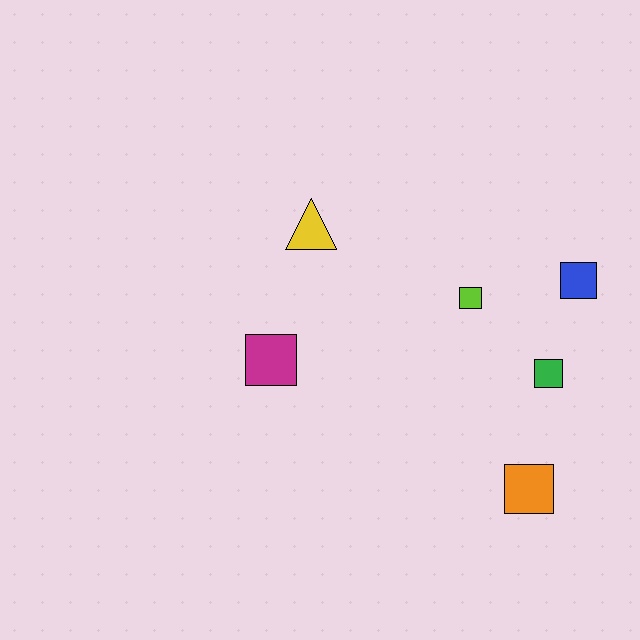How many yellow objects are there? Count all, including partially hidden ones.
There is 1 yellow object.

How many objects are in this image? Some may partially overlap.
There are 6 objects.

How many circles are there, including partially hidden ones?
There are no circles.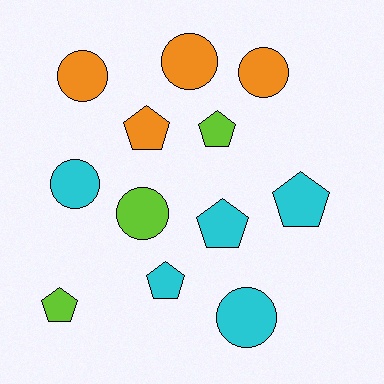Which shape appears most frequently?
Circle, with 6 objects.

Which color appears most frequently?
Cyan, with 5 objects.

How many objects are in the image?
There are 12 objects.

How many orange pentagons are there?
There is 1 orange pentagon.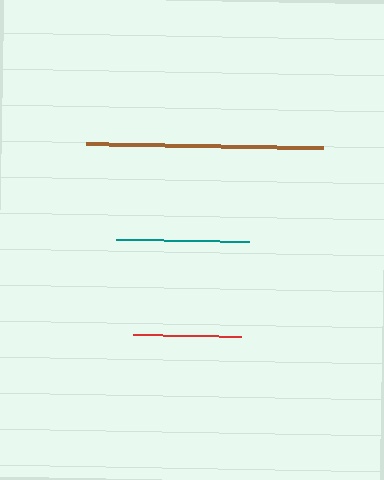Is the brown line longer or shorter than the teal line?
The brown line is longer than the teal line.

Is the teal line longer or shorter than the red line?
The teal line is longer than the red line.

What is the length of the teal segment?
The teal segment is approximately 133 pixels long.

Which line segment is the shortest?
The red line is the shortest at approximately 108 pixels.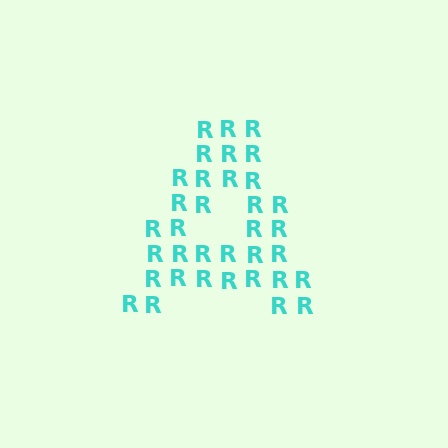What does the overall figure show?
The overall figure shows the letter A.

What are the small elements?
The small elements are letter R's.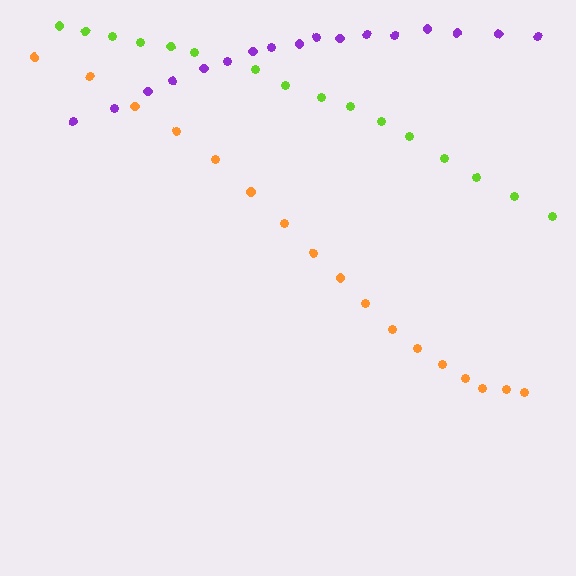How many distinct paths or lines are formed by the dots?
There are 3 distinct paths.